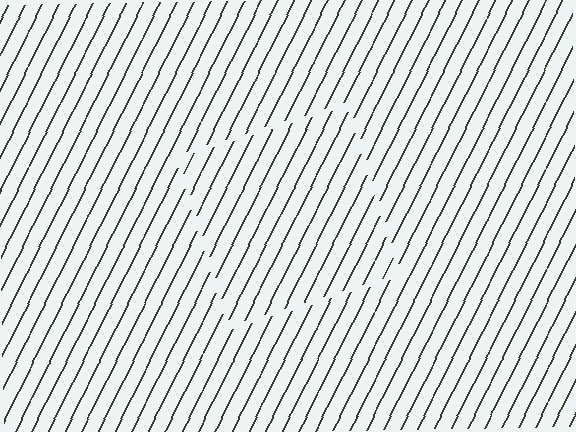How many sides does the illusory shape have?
4 sides — the line-ends trace a square.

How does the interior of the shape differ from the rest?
The interior of the shape contains the same grating, shifted by half a period — the contour is defined by the phase discontinuity where line-ends from the inner and outer gratings abut.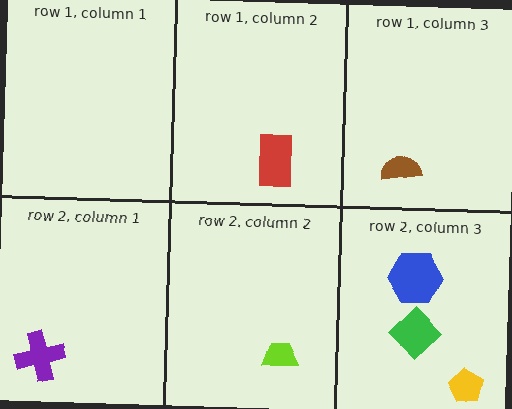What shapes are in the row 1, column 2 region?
The red rectangle.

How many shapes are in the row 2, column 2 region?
1.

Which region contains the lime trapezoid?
The row 2, column 2 region.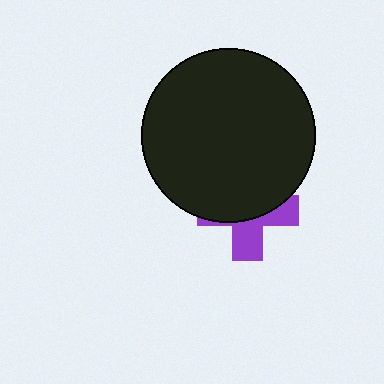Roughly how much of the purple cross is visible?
A small part of it is visible (roughly 41%).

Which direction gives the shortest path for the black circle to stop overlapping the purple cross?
Moving up gives the shortest separation.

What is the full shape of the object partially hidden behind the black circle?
The partially hidden object is a purple cross.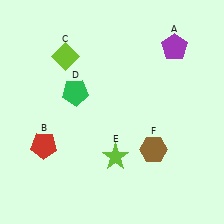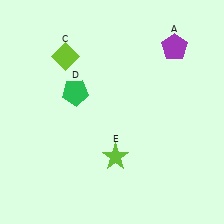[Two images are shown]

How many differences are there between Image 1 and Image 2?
There are 2 differences between the two images.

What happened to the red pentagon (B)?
The red pentagon (B) was removed in Image 2. It was in the bottom-left area of Image 1.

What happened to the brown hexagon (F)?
The brown hexagon (F) was removed in Image 2. It was in the bottom-right area of Image 1.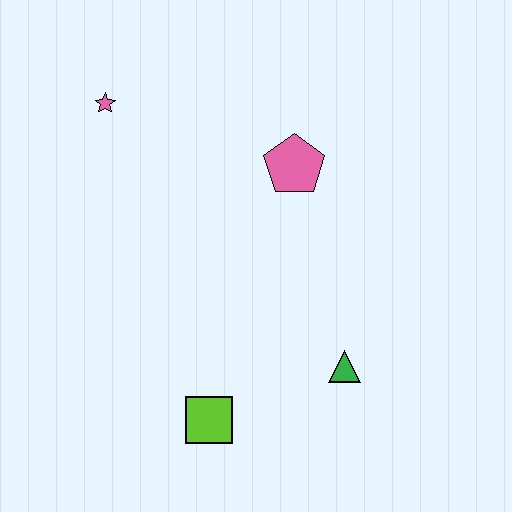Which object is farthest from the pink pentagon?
The lime square is farthest from the pink pentagon.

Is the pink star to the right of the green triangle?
No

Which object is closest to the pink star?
The pink pentagon is closest to the pink star.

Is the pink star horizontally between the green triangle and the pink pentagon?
No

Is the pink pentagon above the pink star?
No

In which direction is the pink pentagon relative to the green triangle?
The pink pentagon is above the green triangle.